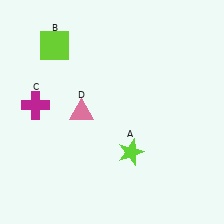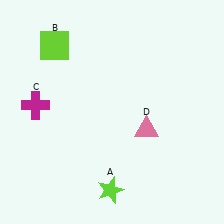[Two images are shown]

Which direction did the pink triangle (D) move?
The pink triangle (D) moved right.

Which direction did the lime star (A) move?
The lime star (A) moved down.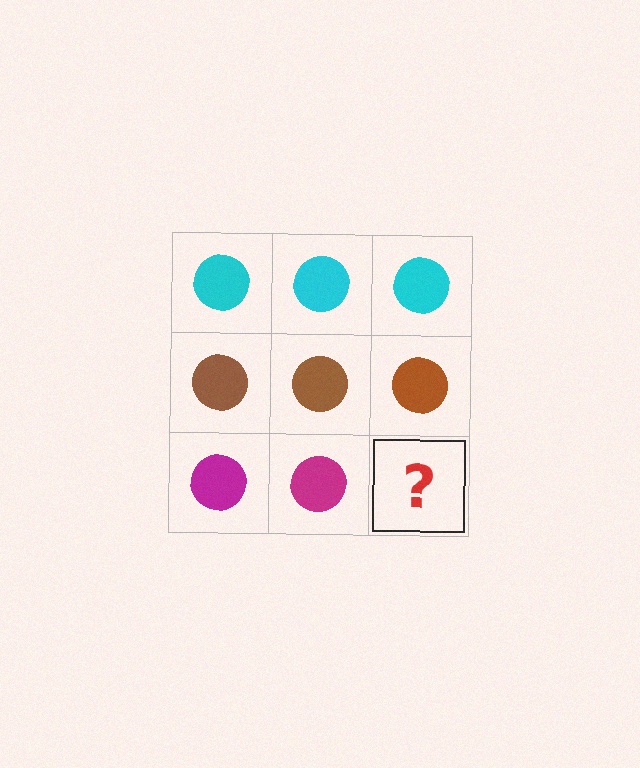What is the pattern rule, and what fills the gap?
The rule is that each row has a consistent color. The gap should be filled with a magenta circle.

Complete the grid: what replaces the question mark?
The question mark should be replaced with a magenta circle.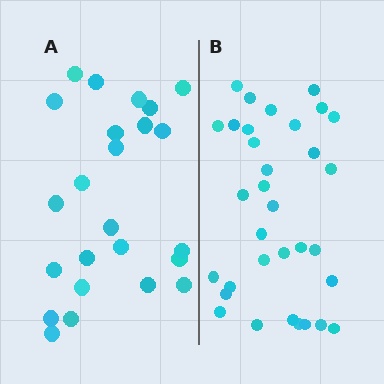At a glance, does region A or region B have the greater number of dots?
Region B (the right region) has more dots.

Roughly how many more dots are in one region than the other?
Region B has roughly 8 or so more dots than region A.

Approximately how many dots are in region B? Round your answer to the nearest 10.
About 30 dots. (The exact count is 33, which rounds to 30.)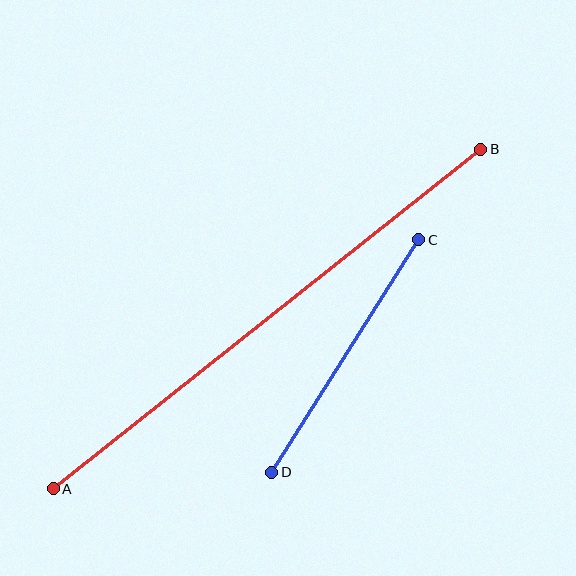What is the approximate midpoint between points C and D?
The midpoint is at approximately (345, 356) pixels.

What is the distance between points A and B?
The distance is approximately 546 pixels.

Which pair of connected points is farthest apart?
Points A and B are farthest apart.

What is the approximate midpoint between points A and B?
The midpoint is at approximately (267, 319) pixels.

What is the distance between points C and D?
The distance is approximately 275 pixels.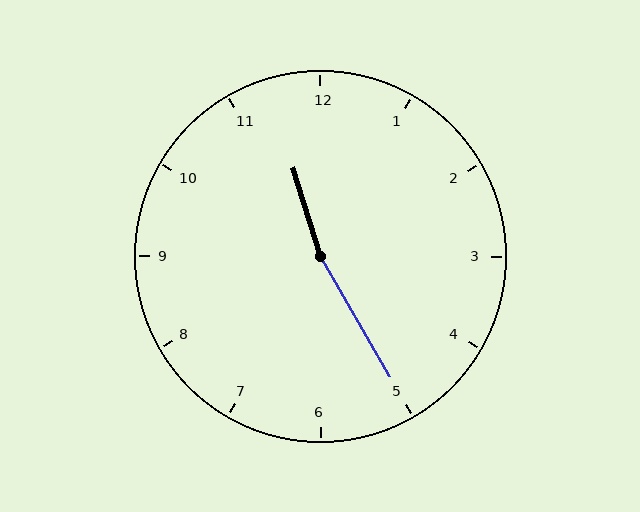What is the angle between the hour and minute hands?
Approximately 168 degrees.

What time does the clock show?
11:25.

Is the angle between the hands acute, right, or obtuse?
It is obtuse.